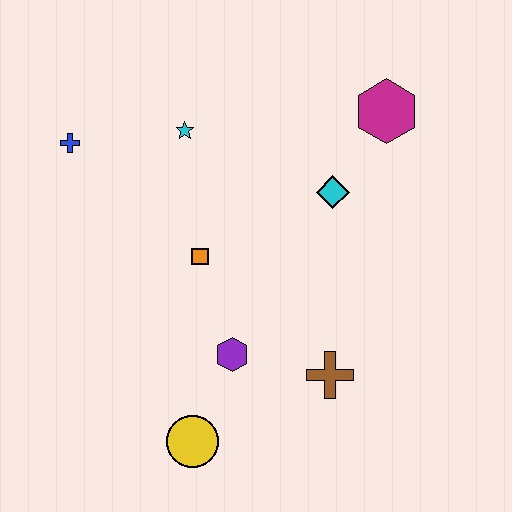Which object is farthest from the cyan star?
The yellow circle is farthest from the cyan star.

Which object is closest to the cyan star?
The blue cross is closest to the cyan star.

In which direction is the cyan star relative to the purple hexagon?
The cyan star is above the purple hexagon.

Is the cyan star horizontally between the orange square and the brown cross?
No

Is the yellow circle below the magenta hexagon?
Yes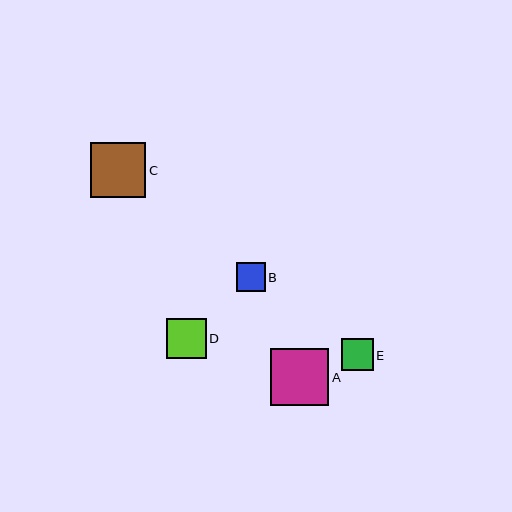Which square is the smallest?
Square B is the smallest with a size of approximately 29 pixels.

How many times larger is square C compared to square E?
Square C is approximately 1.8 times the size of square E.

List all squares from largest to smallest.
From largest to smallest: A, C, D, E, B.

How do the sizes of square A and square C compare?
Square A and square C are approximately the same size.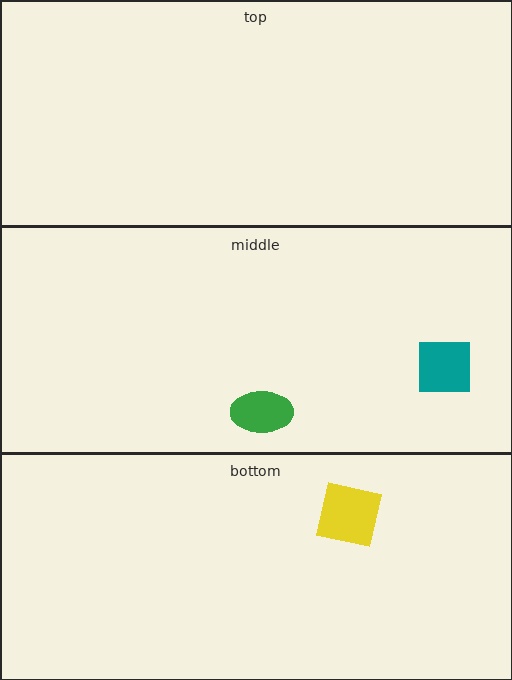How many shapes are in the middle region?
2.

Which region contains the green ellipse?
The middle region.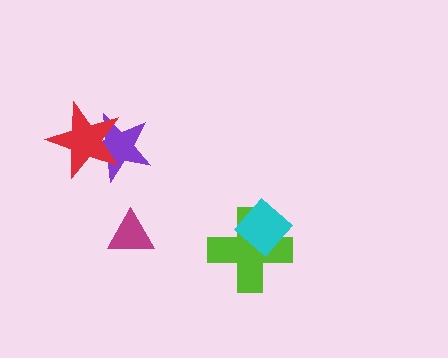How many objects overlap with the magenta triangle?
0 objects overlap with the magenta triangle.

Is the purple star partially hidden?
Yes, it is partially covered by another shape.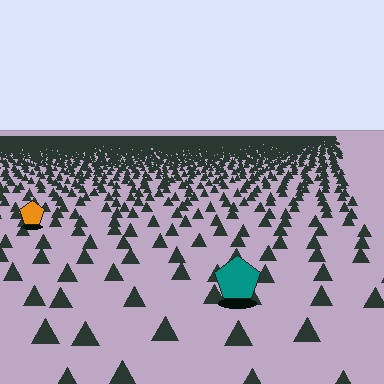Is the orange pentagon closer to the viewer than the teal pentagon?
No. The teal pentagon is closer — you can tell from the texture gradient: the ground texture is coarser near it.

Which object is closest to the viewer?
The teal pentagon is closest. The texture marks near it are larger and more spread out.